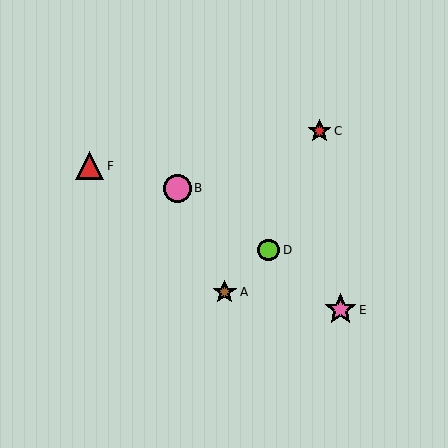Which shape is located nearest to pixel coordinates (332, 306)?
The pink star (labeled E) at (340, 310) is nearest to that location.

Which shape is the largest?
The pink star (labeled E) is the largest.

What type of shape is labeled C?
Shape C is a red star.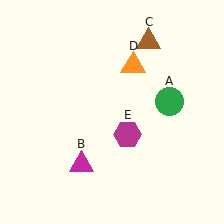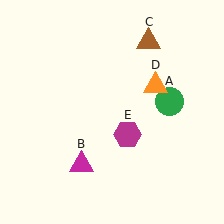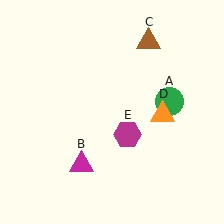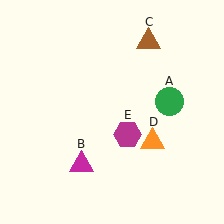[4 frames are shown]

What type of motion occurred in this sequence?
The orange triangle (object D) rotated clockwise around the center of the scene.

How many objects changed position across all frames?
1 object changed position: orange triangle (object D).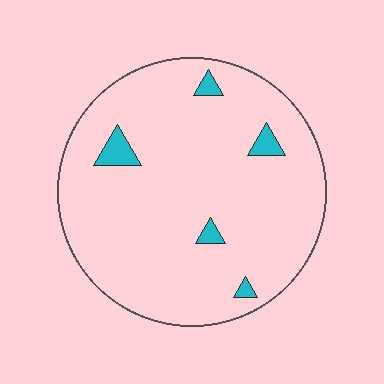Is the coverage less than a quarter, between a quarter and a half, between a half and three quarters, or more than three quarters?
Less than a quarter.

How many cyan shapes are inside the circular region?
5.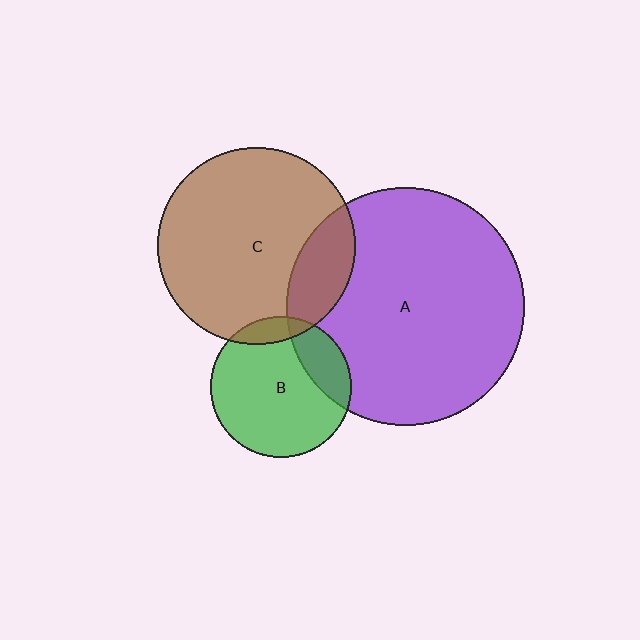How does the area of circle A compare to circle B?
Approximately 2.9 times.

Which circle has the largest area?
Circle A (purple).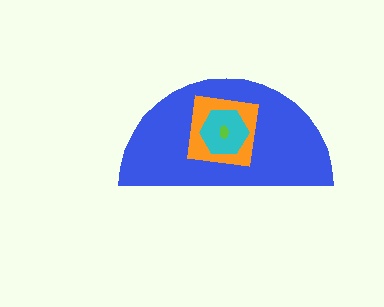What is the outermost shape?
The blue semicircle.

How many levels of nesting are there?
4.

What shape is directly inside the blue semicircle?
The orange square.